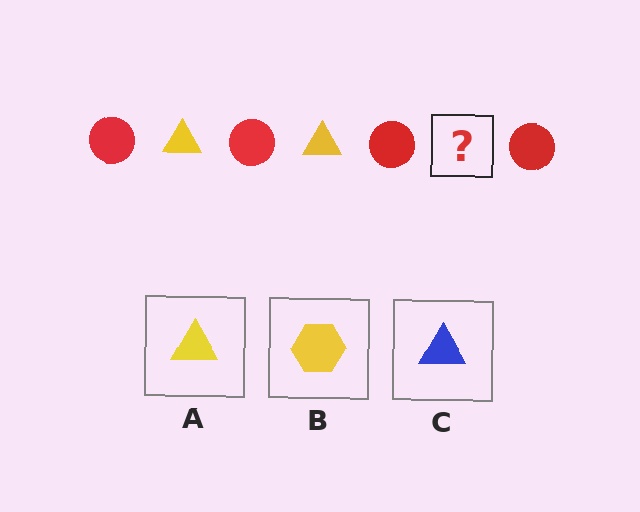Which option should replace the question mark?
Option A.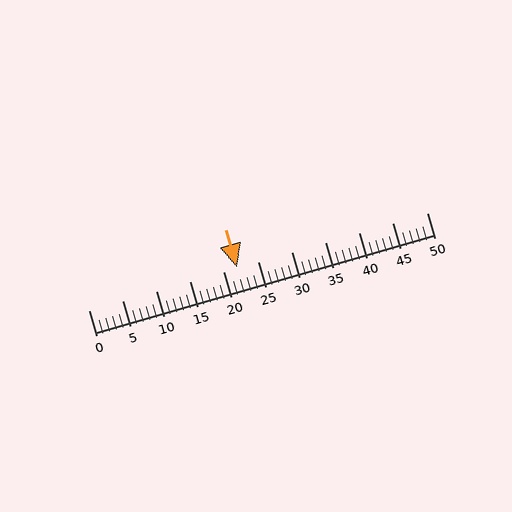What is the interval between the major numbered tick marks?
The major tick marks are spaced 5 units apart.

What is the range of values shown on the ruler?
The ruler shows values from 0 to 50.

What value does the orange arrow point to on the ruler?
The orange arrow points to approximately 22.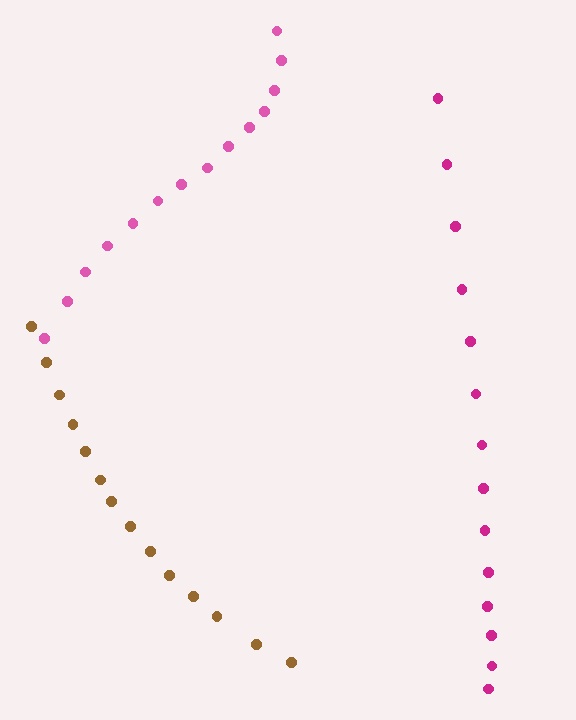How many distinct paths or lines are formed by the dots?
There are 3 distinct paths.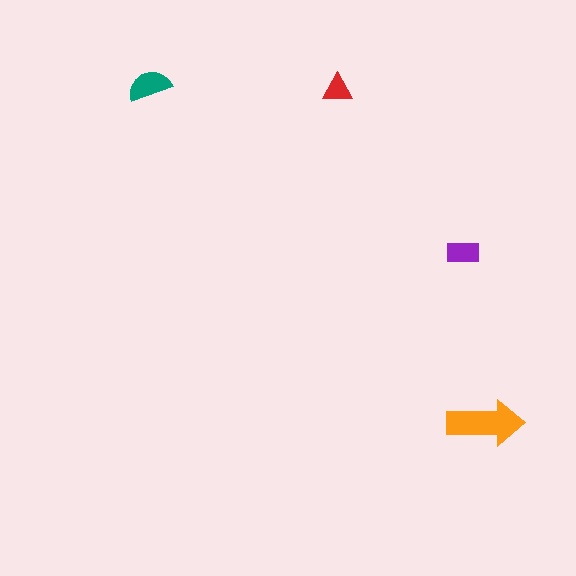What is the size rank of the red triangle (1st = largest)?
4th.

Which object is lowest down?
The orange arrow is bottommost.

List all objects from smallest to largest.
The red triangle, the purple rectangle, the teal semicircle, the orange arrow.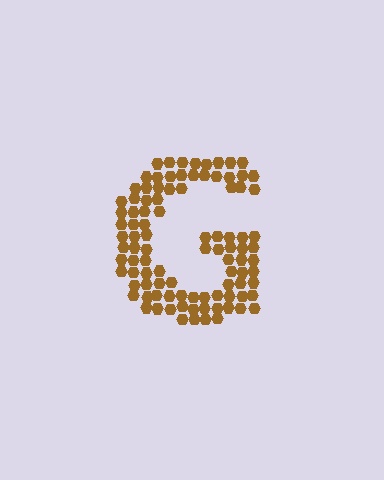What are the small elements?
The small elements are hexagons.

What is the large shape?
The large shape is the letter G.